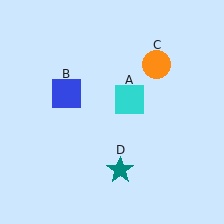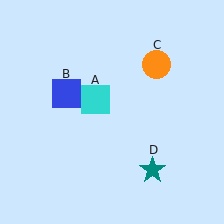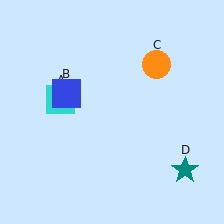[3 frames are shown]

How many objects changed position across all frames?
2 objects changed position: cyan square (object A), teal star (object D).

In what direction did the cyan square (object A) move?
The cyan square (object A) moved left.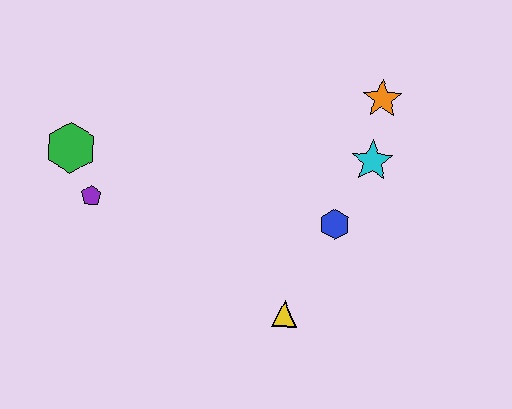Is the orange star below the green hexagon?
No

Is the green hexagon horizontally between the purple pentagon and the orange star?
No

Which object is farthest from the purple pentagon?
The orange star is farthest from the purple pentagon.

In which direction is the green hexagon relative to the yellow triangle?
The green hexagon is to the left of the yellow triangle.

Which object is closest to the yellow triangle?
The blue hexagon is closest to the yellow triangle.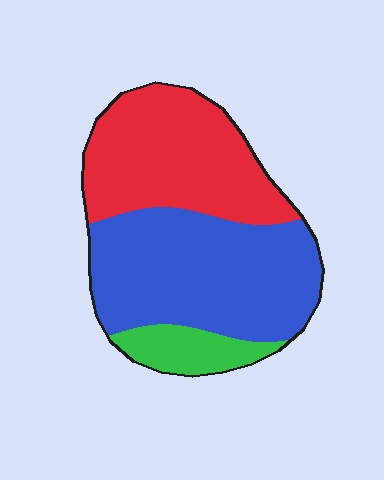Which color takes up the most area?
Blue, at roughly 50%.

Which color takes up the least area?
Green, at roughly 10%.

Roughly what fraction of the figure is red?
Red takes up about two fifths (2/5) of the figure.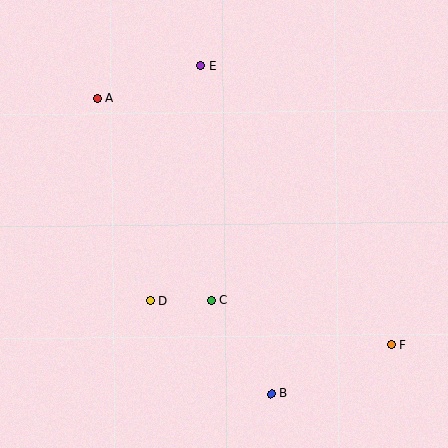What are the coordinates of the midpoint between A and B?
The midpoint between A and B is at (184, 246).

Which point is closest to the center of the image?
Point C at (211, 300) is closest to the center.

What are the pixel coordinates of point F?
Point F is at (392, 345).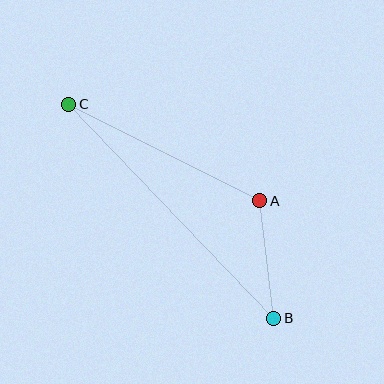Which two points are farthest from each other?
Points B and C are farthest from each other.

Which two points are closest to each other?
Points A and B are closest to each other.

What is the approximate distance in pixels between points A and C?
The distance between A and C is approximately 214 pixels.